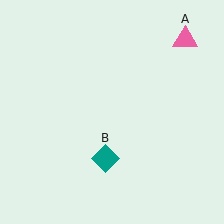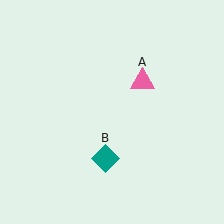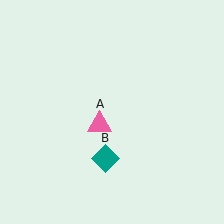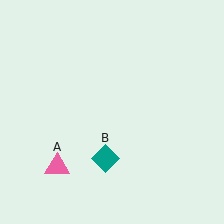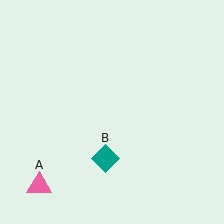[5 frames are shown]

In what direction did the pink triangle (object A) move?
The pink triangle (object A) moved down and to the left.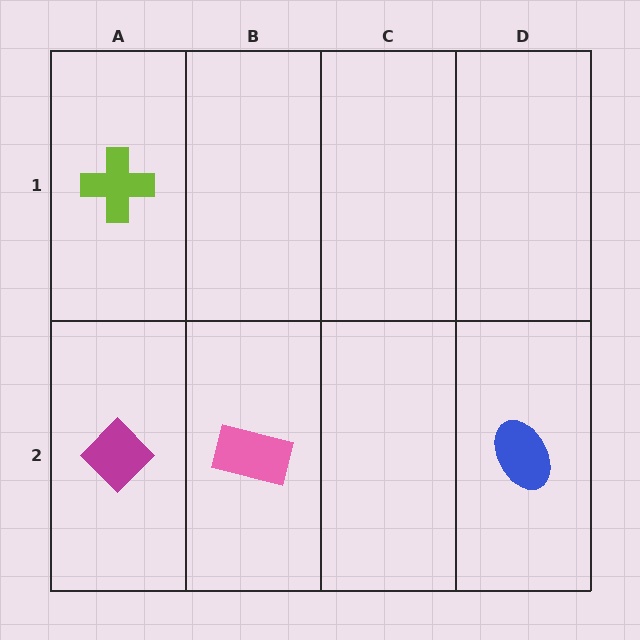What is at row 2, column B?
A pink rectangle.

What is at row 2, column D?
A blue ellipse.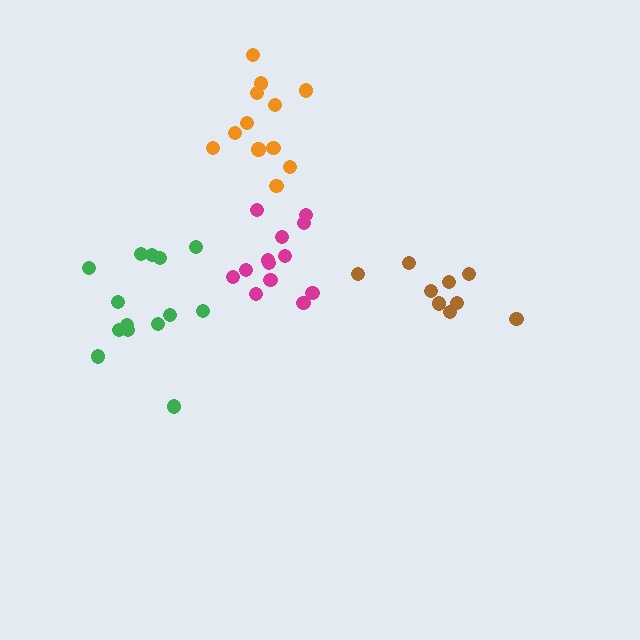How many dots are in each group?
Group 1: 13 dots, Group 2: 9 dots, Group 3: 14 dots, Group 4: 12 dots (48 total).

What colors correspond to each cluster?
The clusters are colored: magenta, brown, green, orange.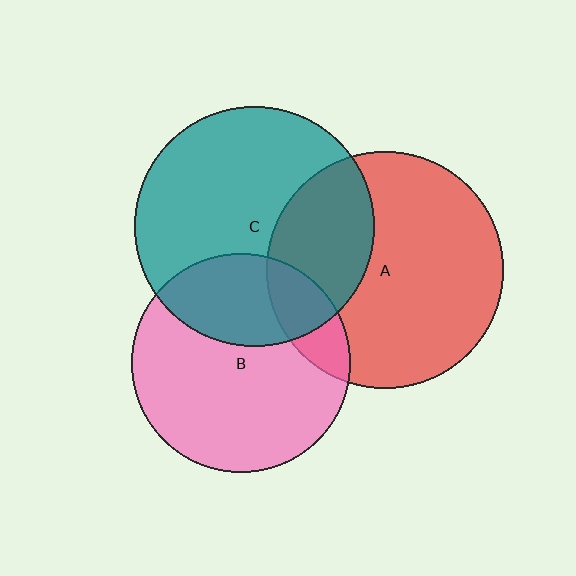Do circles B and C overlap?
Yes.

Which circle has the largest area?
Circle C (teal).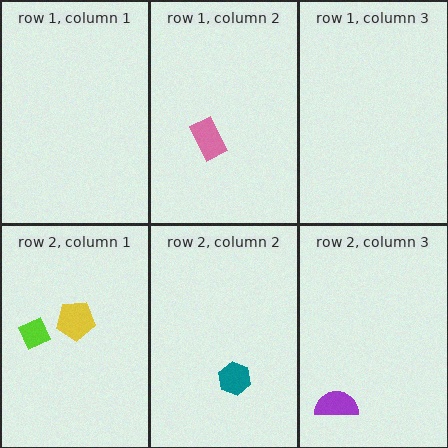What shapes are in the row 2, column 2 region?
The teal hexagon.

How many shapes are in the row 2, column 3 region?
1.